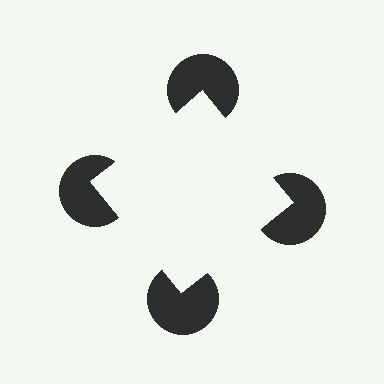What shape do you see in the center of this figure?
An illusory square — its edges are inferred from the aligned wedge cuts in the pac-man discs, not physically drawn.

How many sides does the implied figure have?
4 sides.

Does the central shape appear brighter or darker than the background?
It typically appears slightly brighter than the background, even though no actual brightness change is drawn.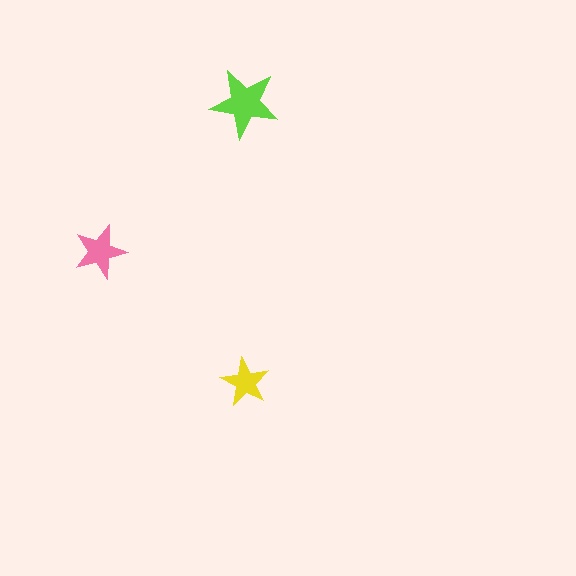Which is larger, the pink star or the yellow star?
The pink one.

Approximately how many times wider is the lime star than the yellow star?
About 1.5 times wider.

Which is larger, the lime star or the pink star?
The lime one.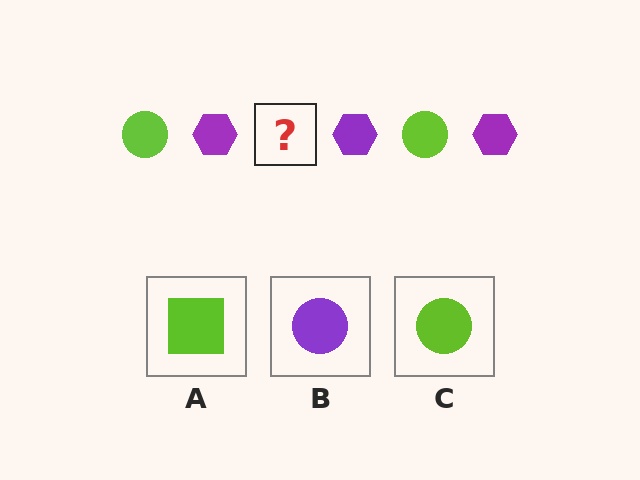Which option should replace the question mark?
Option C.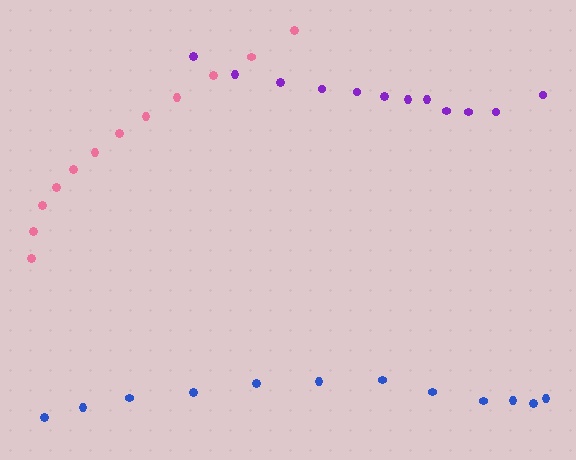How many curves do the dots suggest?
There are 3 distinct paths.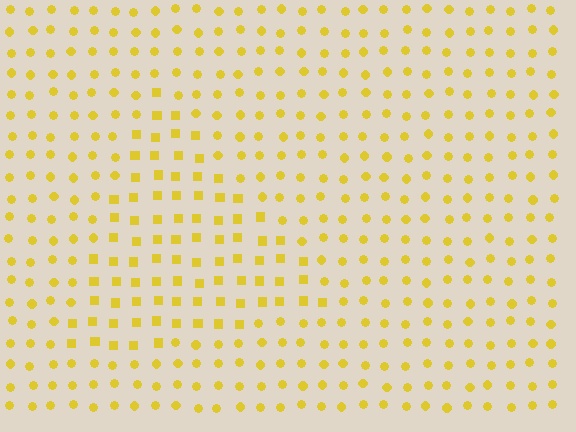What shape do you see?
I see a triangle.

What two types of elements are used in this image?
The image uses squares inside the triangle region and circles outside it.